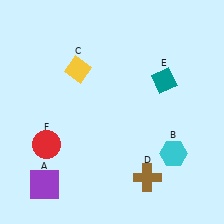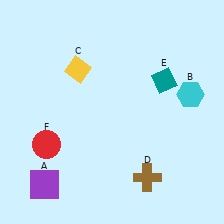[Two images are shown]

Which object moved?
The cyan hexagon (B) moved up.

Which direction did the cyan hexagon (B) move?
The cyan hexagon (B) moved up.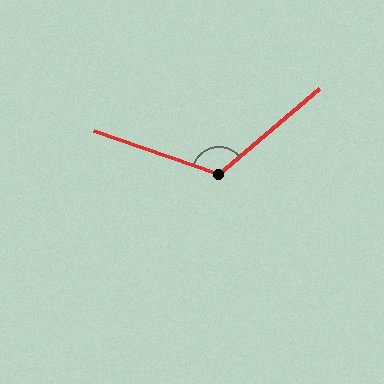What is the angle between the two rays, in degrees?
Approximately 121 degrees.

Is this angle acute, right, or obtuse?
It is obtuse.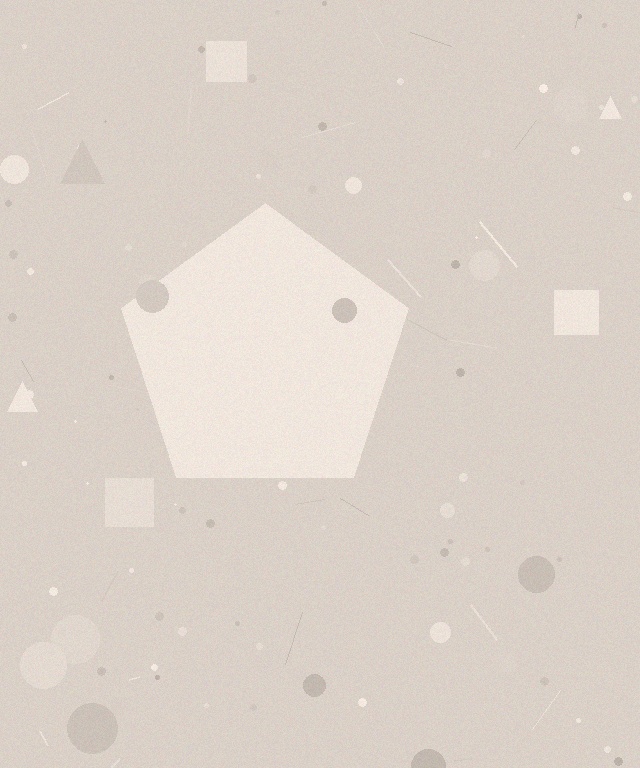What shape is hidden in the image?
A pentagon is hidden in the image.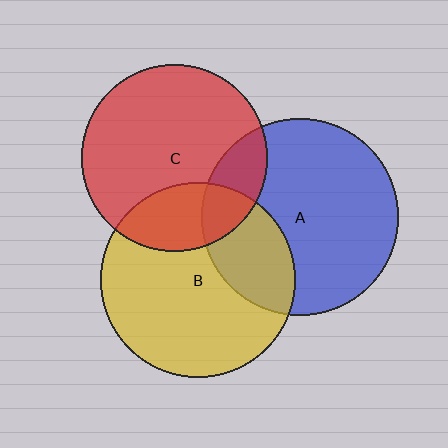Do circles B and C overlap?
Yes.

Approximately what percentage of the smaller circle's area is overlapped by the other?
Approximately 25%.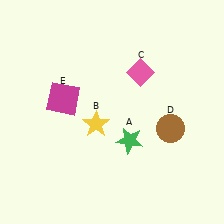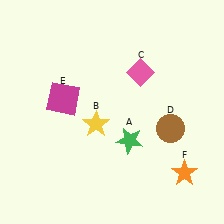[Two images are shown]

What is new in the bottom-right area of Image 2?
An orange star (F) was added in the bottom-right area of Image 2.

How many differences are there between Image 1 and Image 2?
There is 1 difference between the two images.